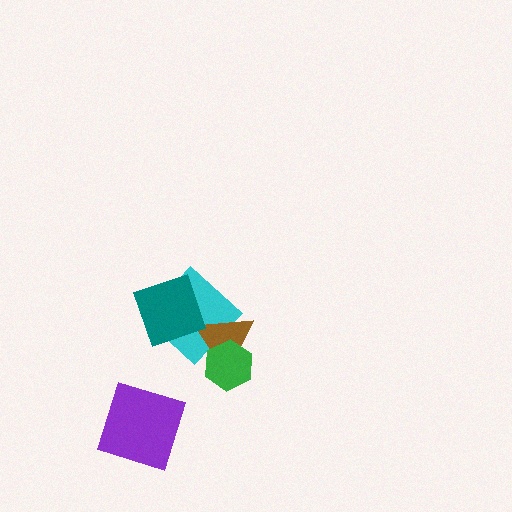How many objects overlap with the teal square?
1 object overlaps with the teal square.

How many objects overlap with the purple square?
0 objects overlap with the purple square.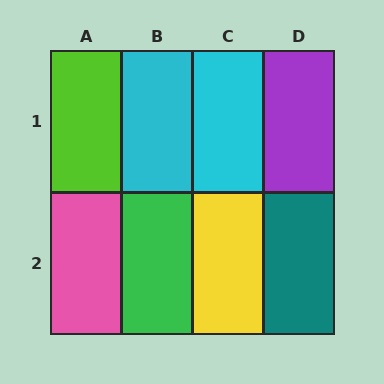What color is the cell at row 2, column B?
Green.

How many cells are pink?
1 cell is pink.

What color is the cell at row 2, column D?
Teal.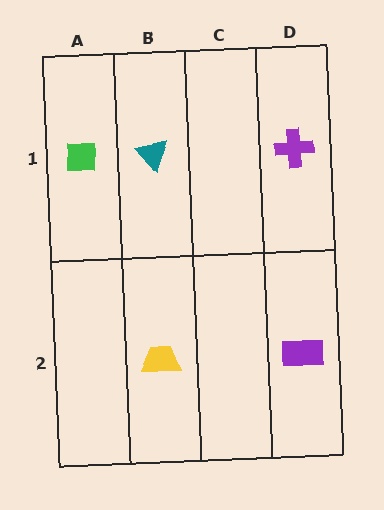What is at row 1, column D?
A purple cross.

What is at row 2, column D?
A purple rectangle.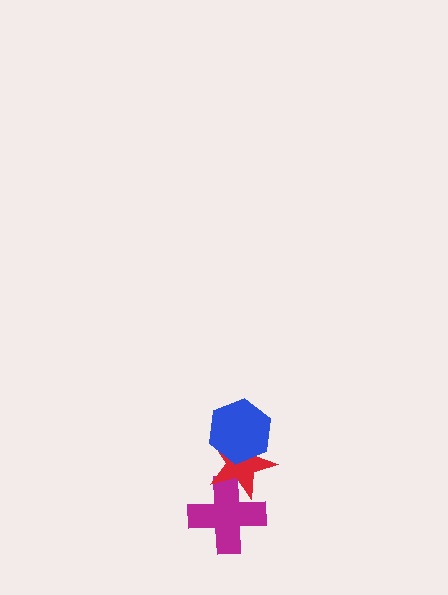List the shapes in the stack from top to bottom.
From top to bottom: the blue hexagon, the red star, the magenta cross.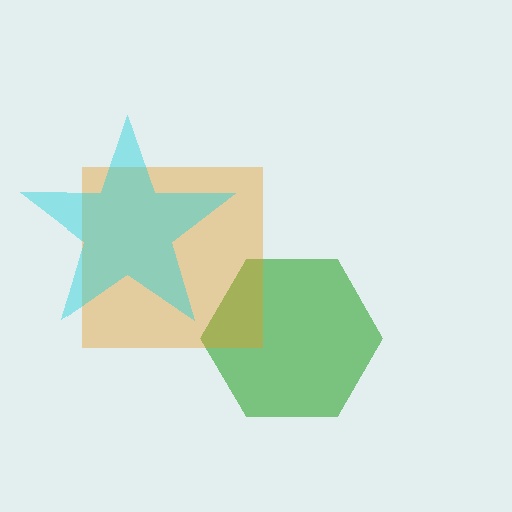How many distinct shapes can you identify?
There are 3 distinct shapes: a green hexagon, an orange square, a cyan star.